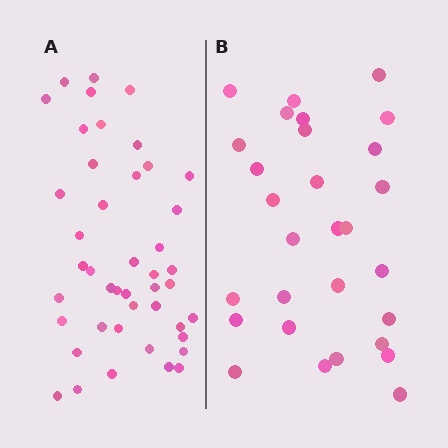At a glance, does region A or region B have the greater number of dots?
Region A (the left region) has more dots.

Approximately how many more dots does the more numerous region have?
Region A has approximately 15 more dots than region B.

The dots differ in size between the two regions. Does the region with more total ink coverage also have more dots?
No. Region B has more total ink coverage because its dots are larger, but region A actually contains more individual dots. Total area can be misleading — the number of items is what matters here.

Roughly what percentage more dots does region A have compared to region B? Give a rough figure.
About 50% more.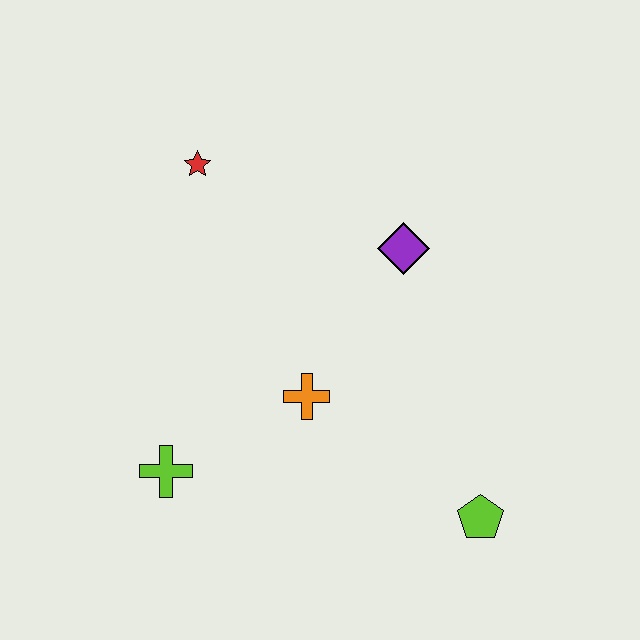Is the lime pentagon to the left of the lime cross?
No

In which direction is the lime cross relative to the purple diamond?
The lime cross is to the left of the purple diamond.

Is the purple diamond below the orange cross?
No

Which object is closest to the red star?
The purple diamond is closest to the red star.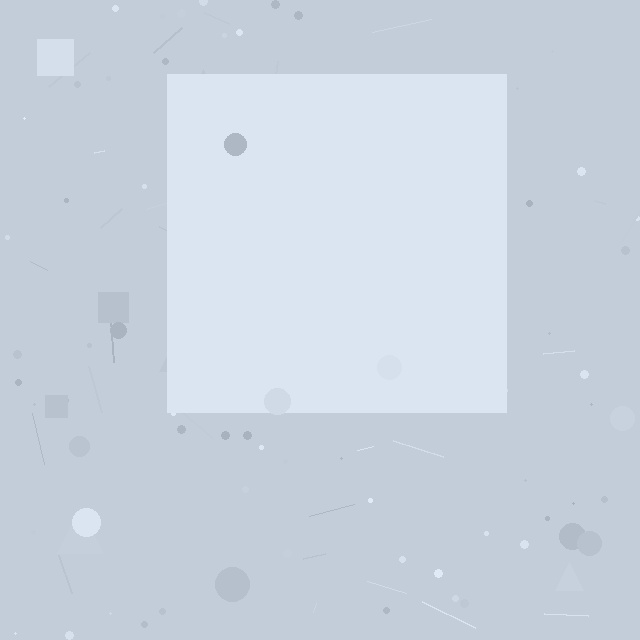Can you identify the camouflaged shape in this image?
The camouflaged shape is a square.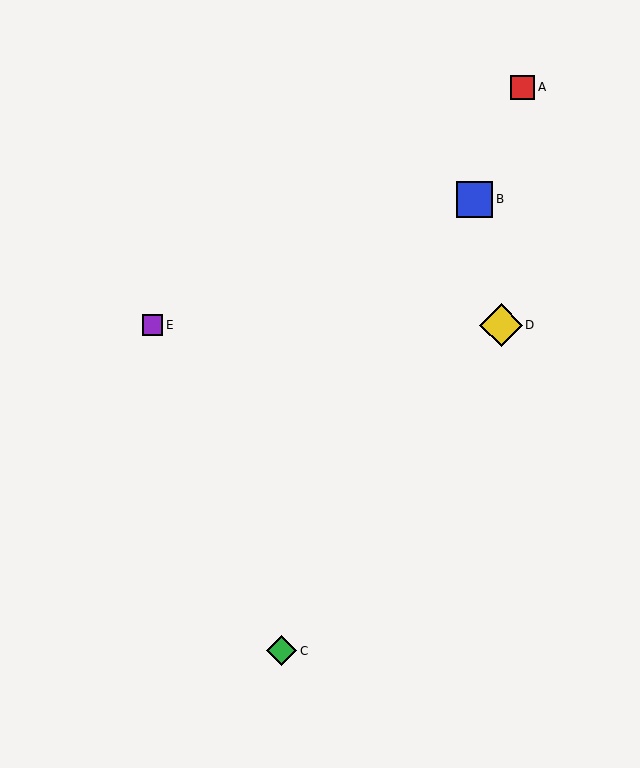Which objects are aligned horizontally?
Objects D, E are aligned horizontally.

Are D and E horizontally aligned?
Yes, both are at y≈325.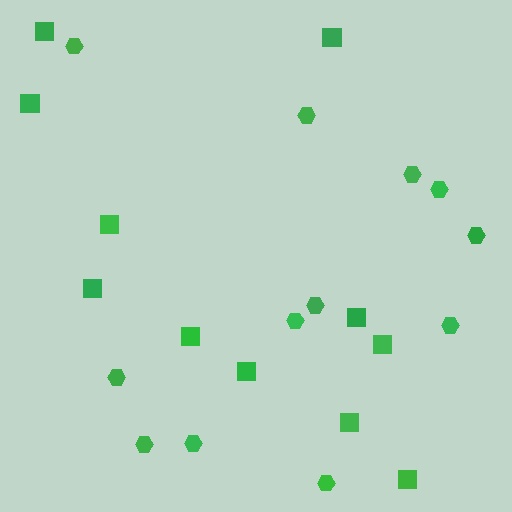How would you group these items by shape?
There are 2 groups: one group of hexagons (12) and one group of squares (11).